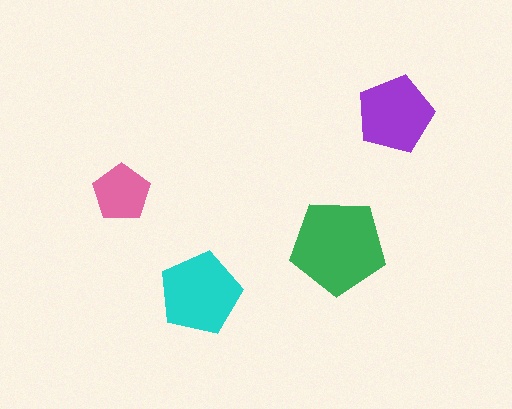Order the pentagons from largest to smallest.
the green one, the cyan one, the purple one, the pink one.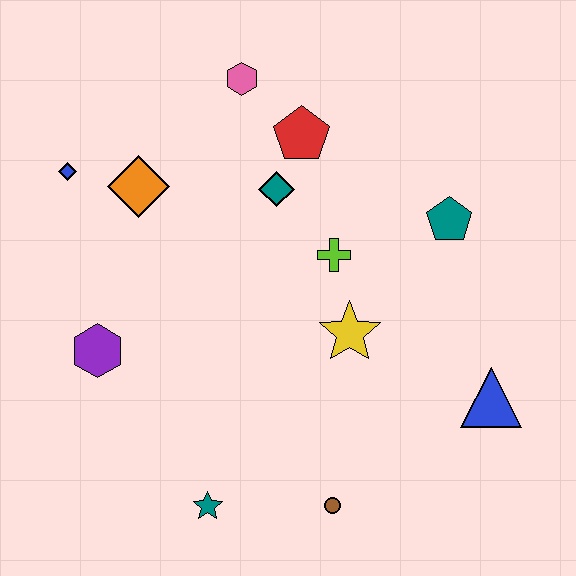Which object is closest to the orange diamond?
The blue diamond is closest to the orange diamond.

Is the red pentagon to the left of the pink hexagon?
No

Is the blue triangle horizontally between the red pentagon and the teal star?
No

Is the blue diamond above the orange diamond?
Yes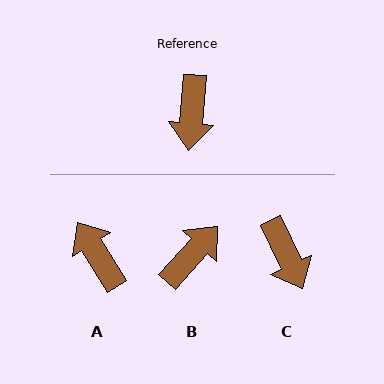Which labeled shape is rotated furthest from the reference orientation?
A, about 143 degrees away.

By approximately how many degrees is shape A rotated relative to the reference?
Approximately 143 degrees clockwise.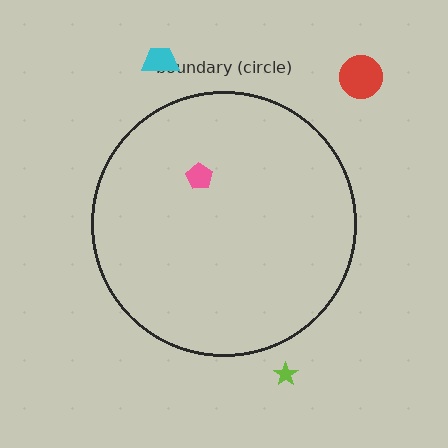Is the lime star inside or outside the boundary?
Outside.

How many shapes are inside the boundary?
1 inside, 3 outside.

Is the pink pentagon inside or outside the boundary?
Inside.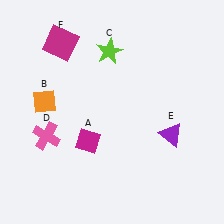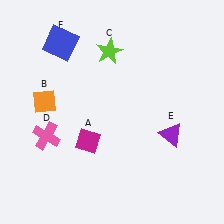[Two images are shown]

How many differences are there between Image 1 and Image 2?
There is 1 difference between the two images.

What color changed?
The square (F) changed from magenta in Image 1 to blue in Image 2.